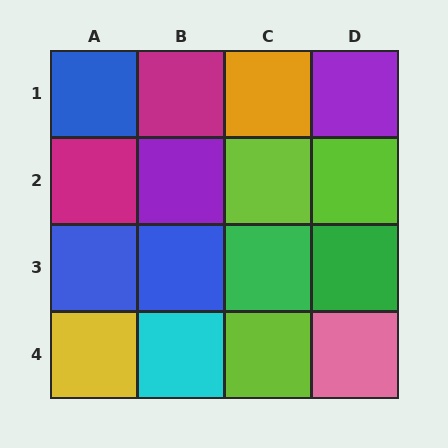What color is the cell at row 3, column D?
Green.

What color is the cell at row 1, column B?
Magenta.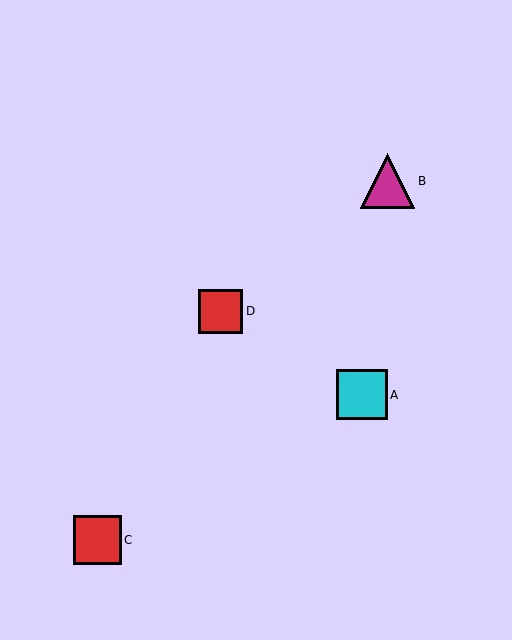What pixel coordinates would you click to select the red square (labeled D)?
Click at (220, 311) to select the red square D.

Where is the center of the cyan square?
The center of the cyan square is at (362, 395).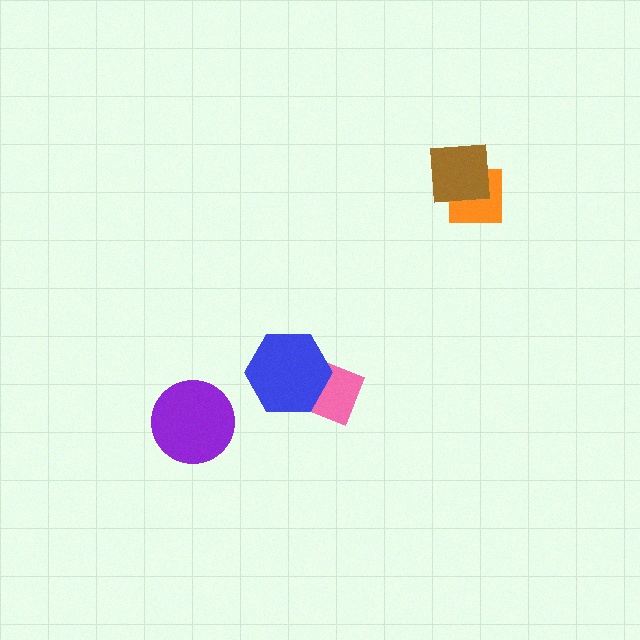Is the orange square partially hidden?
Yes, it is partially covered by another shape.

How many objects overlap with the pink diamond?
1 object overlaps with the pink diamond.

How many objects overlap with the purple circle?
0 objects overlap with the purple circle.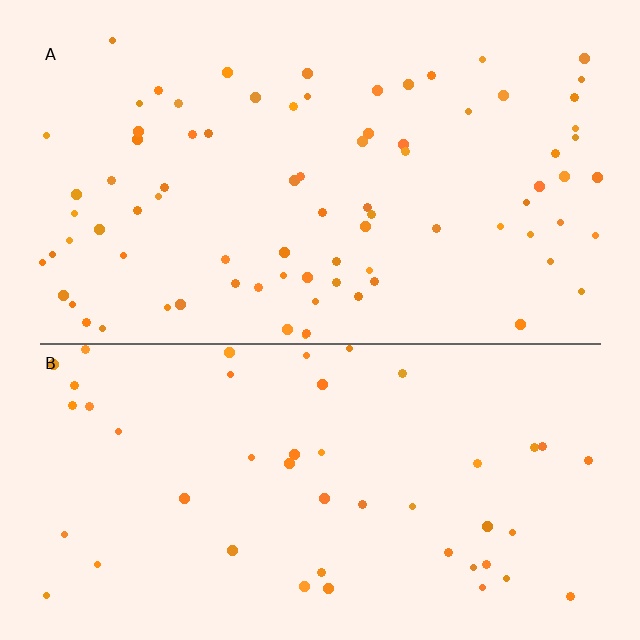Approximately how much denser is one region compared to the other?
Approximately 1.7× — region A over region B.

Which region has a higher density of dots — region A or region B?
A (the top).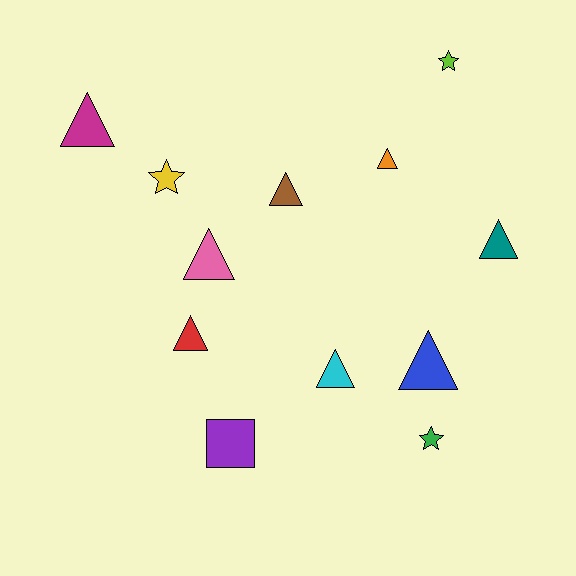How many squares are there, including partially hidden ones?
There is 1 square.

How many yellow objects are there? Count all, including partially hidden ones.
There is 1 yellow object.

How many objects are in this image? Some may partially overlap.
There are 12 objects.